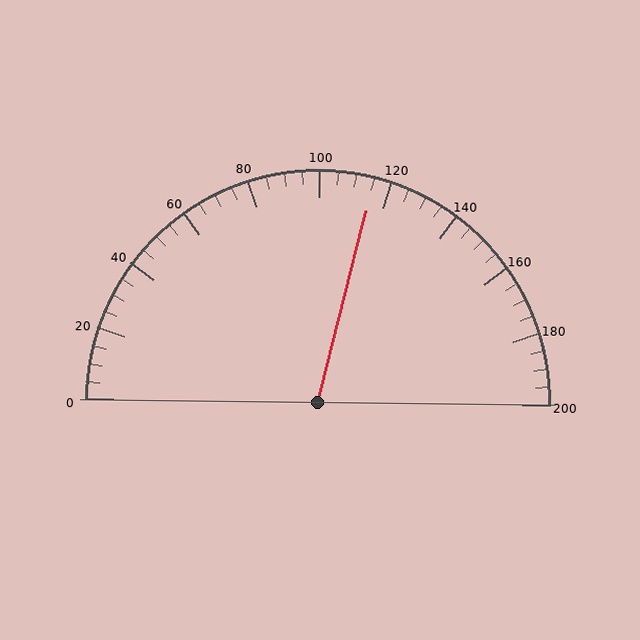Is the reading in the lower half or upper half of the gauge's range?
The reading is in the upper half of the range (0 to 200).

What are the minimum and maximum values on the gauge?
The gauge ranges from 0 to 200.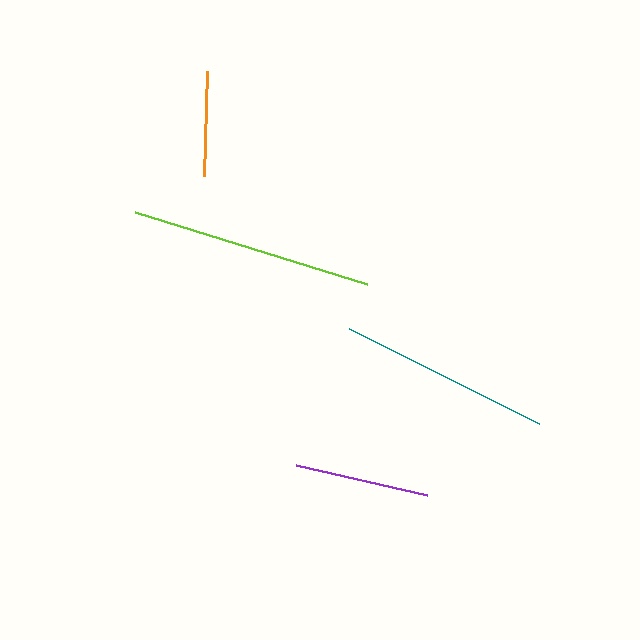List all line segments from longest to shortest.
From longest to shortest: lime, teal, purple, orange.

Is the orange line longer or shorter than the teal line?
The teal line is longer than the orange line.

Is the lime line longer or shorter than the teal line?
The lime line is longer than the teal line.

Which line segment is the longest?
The lime line is the longest at approximately 243 pixels.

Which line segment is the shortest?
The orange line is the shortest at approximately 105 pixels.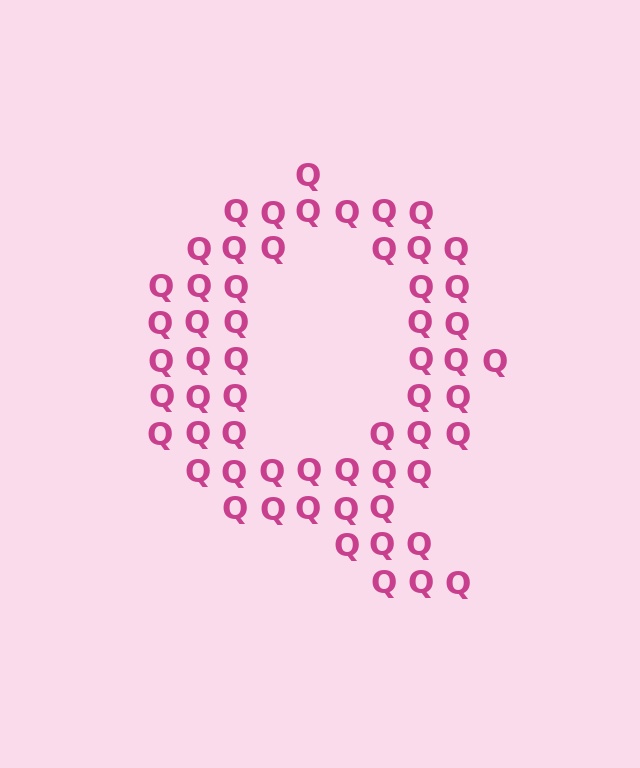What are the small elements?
The small elements are letter Q's.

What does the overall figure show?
The overall figure shows the letter Q.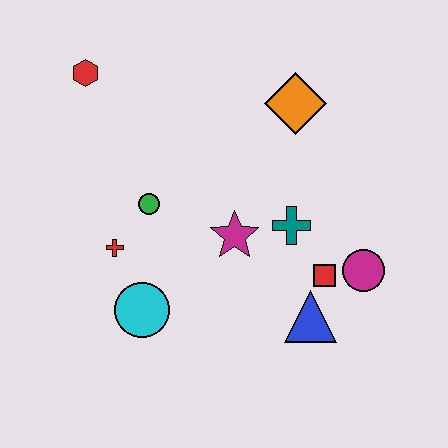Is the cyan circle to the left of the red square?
Yes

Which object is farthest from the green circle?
The magenta circle is farthest from the green circle.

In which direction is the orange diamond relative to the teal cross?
The orange diamond is above the teal cross.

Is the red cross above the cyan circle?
Yes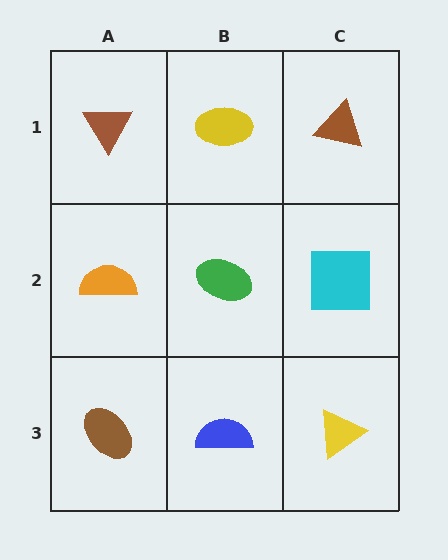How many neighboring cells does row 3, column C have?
2.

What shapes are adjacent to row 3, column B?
A green ellipse (row 2, column B), a brown ellipse (row 3, column A), a yellow triangle (row 3, column C).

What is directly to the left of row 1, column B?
A brown triangle.